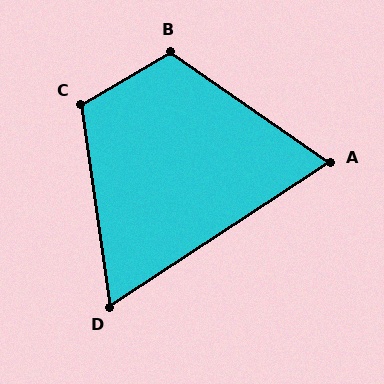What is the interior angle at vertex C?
Approximately 112 degrees (obtuse).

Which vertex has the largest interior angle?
B, at approximately 115 degrees.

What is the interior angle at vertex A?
Approximately 68 degrees (acute).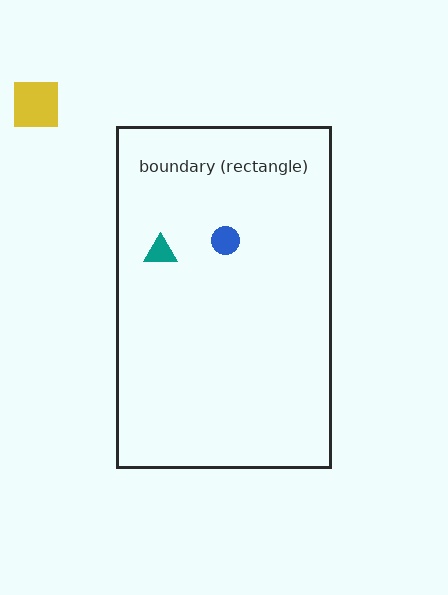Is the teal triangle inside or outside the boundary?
Inside.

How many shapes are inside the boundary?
2 inside, 1 outside.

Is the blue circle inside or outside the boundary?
Inside.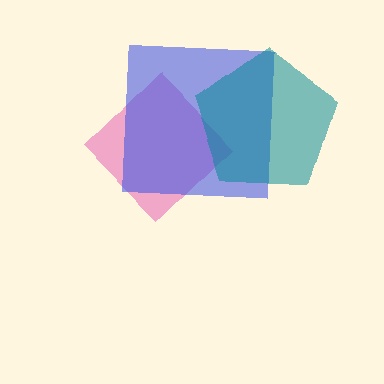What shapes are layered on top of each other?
The layered shapes are: a pink diamond, a blue square, a teal pentagon.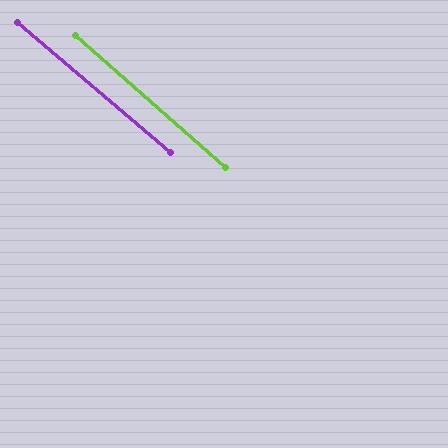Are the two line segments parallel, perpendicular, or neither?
Parallel — their directions differ by only 1.1°.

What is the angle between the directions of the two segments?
Approximately 1 degree.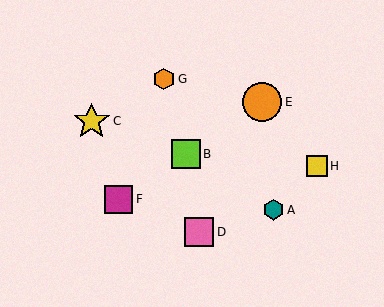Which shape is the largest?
The orange circle (labeled E) is the largest.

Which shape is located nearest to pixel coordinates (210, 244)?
The pink square (labeled D) at (199, 232) is nearest to that location.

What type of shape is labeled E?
Shape E is an orange circle.